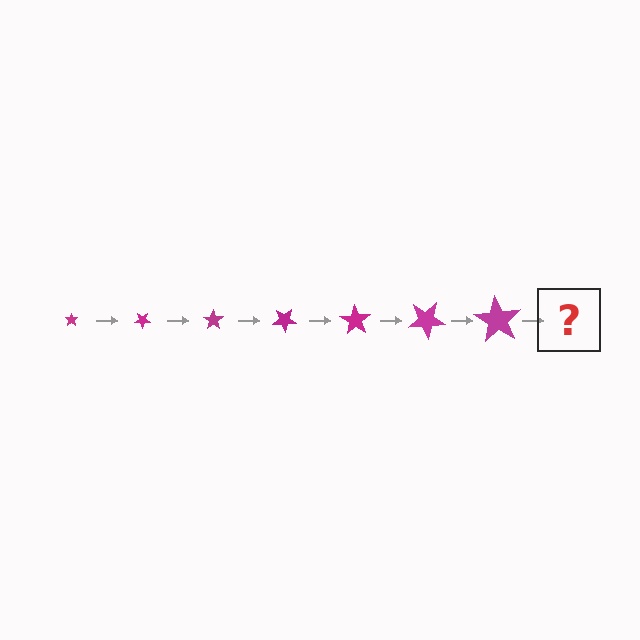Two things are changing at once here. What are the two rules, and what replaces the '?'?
The two rules are that the star grows larger each step and it rotates 35 degrees each step. The '?' should be a star, larger than the previous one and rotated 245 degrees from the start.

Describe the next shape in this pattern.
It should be a star, larger than the previous one and rotated 245 degrees from the start.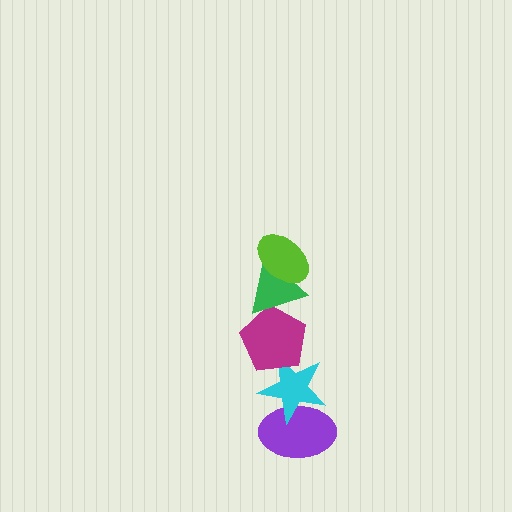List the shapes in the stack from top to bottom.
From top to bottom: the lime ellipse, the green triangle, the magenta pentagon, the cyan star, the purple ellipse.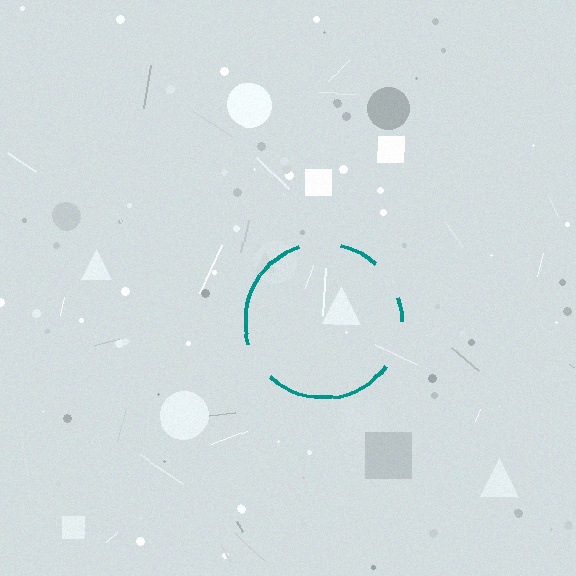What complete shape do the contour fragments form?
The contour fragments form a circle.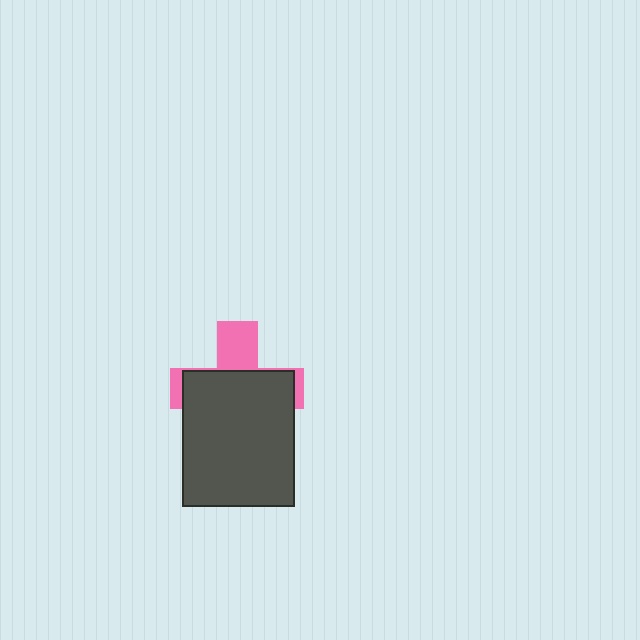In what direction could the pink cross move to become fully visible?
The pink cross could move up. That would shift it out from behind the dark gray rectangle entirely.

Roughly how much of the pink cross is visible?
A small part of it is visible (roughly 31%).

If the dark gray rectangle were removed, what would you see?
You would see the complete pink cross.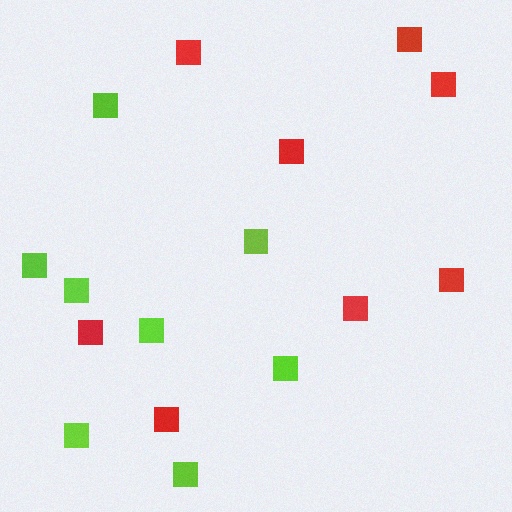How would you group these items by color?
There are 2 groups: one group of red squares (8) and one group of lime squares (8).